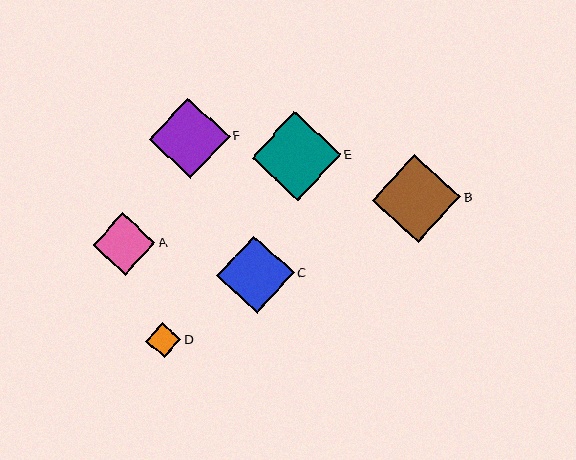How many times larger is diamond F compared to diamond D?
Diamond F is approximately 2.3 times the size of diamond D.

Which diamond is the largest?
Diamond E is the largest with a size of approximately 89 pixels.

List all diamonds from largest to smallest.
From largest to smallest: E, B, F, C, A, D.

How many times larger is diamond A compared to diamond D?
Diamond A is approximately 1.8 times the size of diamond D.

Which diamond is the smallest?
Diamond D is the smallest with a size of approximately 35 pixels.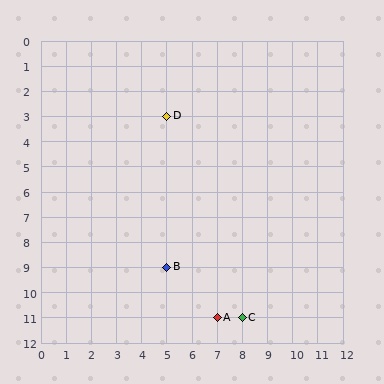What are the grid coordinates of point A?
Point A is at grid coordinates (7, 11).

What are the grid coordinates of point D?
Point D is at grid coordinates (5, 3).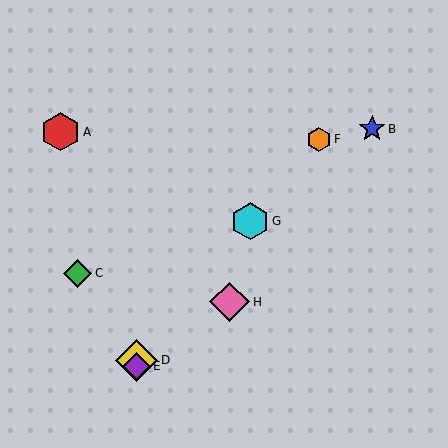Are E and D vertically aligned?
Yes, both are at x≈137.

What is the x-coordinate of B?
Object B is at x≈372.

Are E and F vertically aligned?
No, E is at x≈137 and F is at x≈319.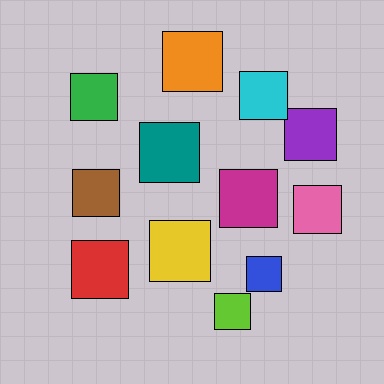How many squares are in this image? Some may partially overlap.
There are 12 squares.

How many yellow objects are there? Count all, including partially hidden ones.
There is 1 yellow object.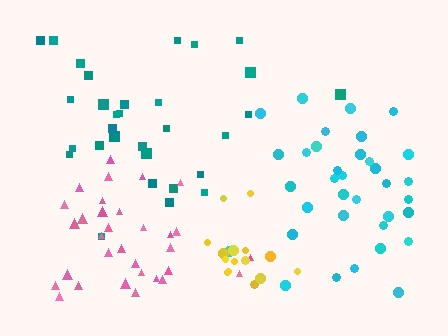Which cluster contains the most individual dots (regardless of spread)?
Cyan (35).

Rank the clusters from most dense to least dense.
yellow, pink, cyan, teal.